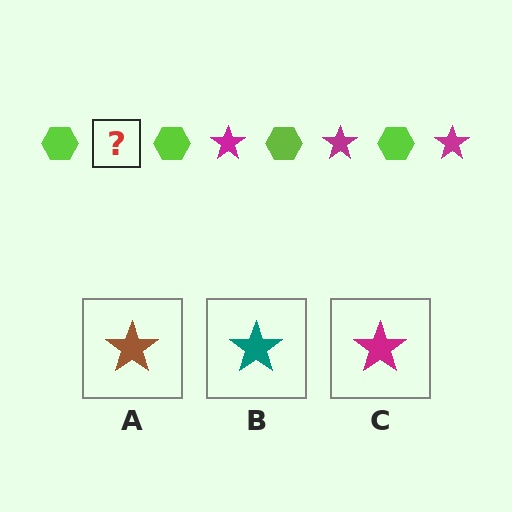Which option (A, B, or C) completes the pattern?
C.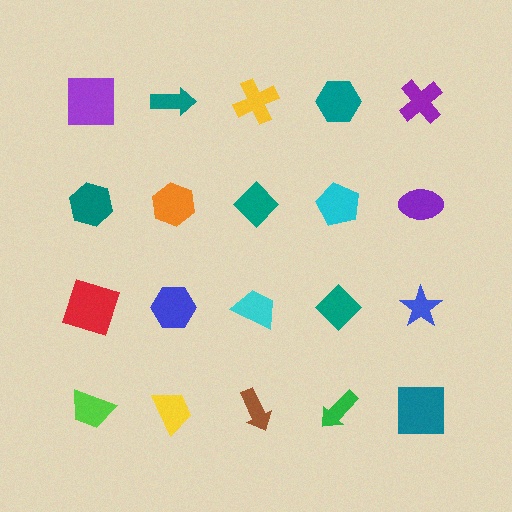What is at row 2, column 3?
A teal diamond.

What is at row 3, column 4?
A teal diamond.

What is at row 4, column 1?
A lime trapezoid.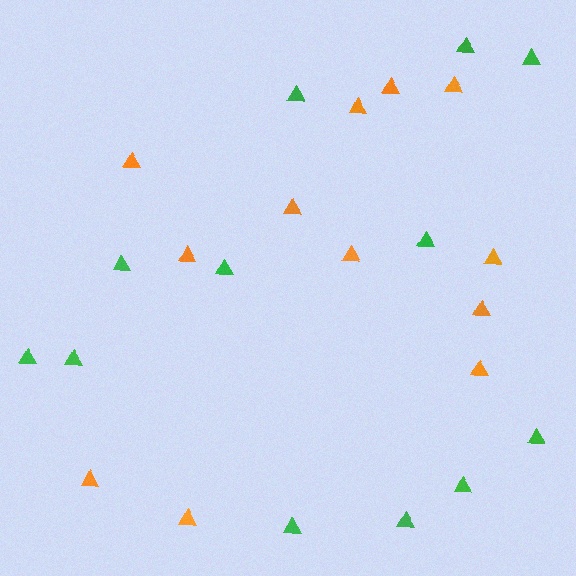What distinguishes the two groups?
There are 2 groups: one group of green triangles (12) and one group of orange triangles (12).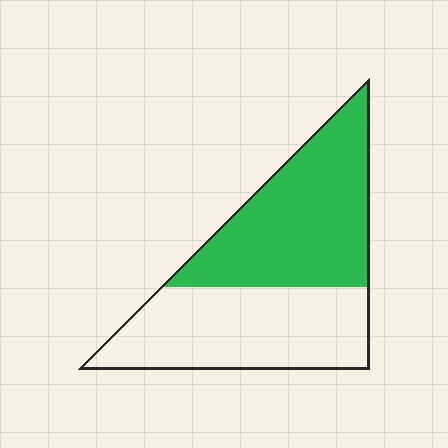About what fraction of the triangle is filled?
About one half (1/2).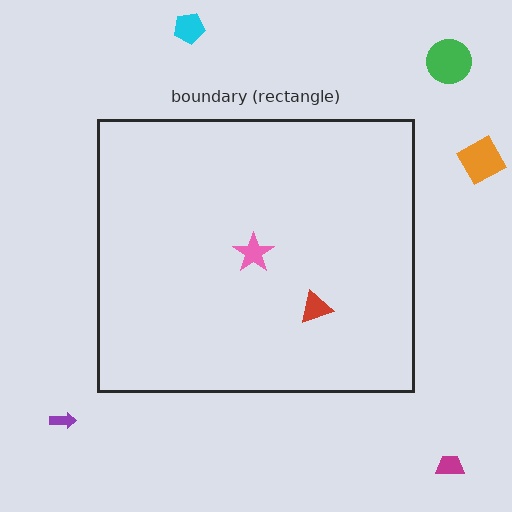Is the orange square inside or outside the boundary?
Outside.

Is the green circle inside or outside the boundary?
Outside.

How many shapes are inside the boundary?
2 inside, 5 outside.